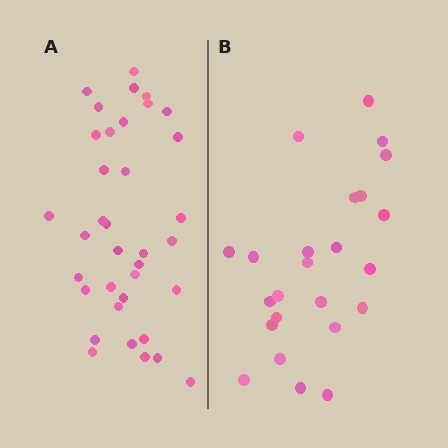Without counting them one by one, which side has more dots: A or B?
Region A (the left region) has more dots.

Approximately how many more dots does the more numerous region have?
Region A has roughly 12 or so more dots than region B.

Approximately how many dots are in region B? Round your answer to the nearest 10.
About 20 dots. (The exact count is 24, which rounds to 20.)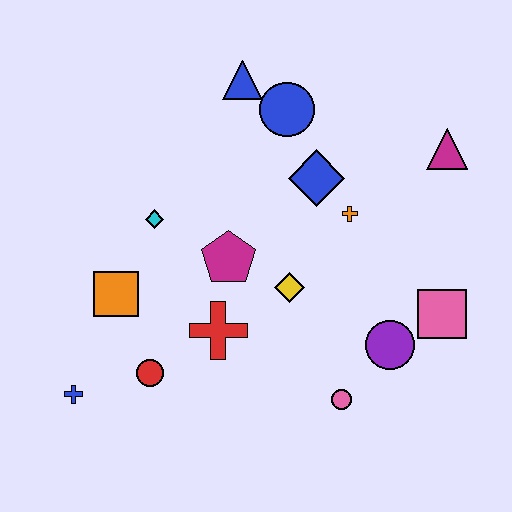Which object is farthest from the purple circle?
The blue cross is farthest from the purple circle.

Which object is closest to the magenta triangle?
The orange cross is closest to the magenta triangle.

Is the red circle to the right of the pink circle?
No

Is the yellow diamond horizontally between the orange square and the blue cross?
No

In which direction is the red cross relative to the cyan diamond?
The red cross is below the cyan diamond.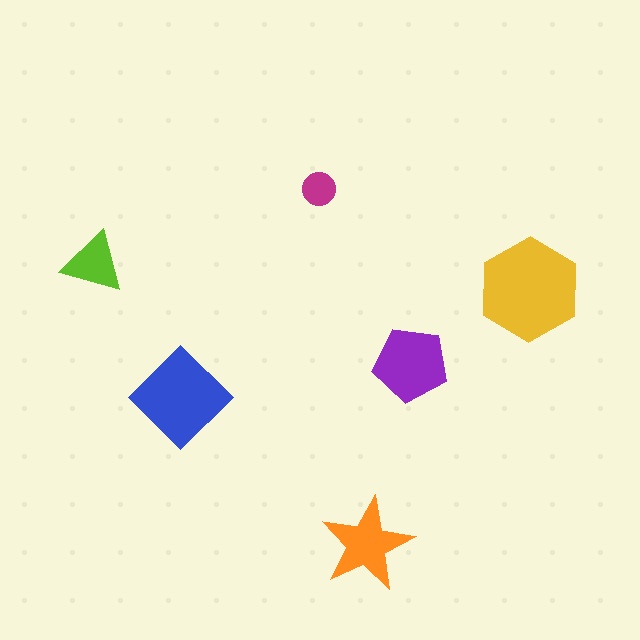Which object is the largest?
The yellow hexagon.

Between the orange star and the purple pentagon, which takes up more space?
The purple pentagon.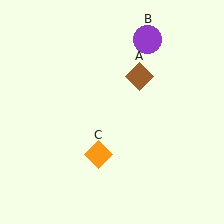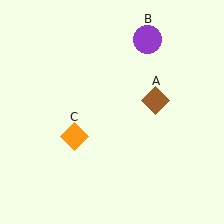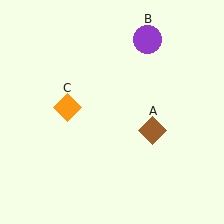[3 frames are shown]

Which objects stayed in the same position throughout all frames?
Purple circle (object B) remained stationary.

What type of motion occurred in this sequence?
The brown diamond (object A), orange diamond (object C) rotated clockwise around the center of the scene.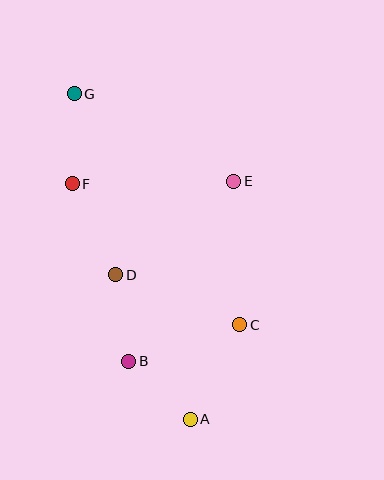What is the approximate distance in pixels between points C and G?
The distance between C and G is approximately 284 pixels.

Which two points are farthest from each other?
Points A and G are farthest from each other.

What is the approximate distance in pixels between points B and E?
The distance between B and E is approximately 208 pixels.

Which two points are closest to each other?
Points A and B are closest to each other.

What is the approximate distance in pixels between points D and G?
The distance between D and G is approximately 186 pixels.